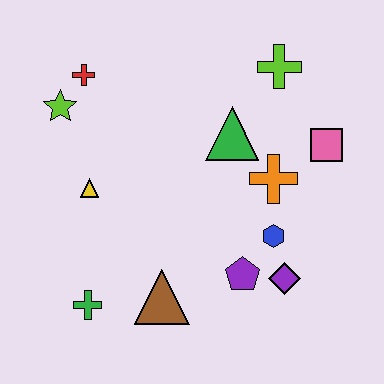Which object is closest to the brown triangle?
The green cross is closest to the brown triangle.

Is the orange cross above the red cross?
No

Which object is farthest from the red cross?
The purple diamond is farthest from the red cross.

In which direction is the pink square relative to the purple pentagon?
The pink square is above the purple pentagon.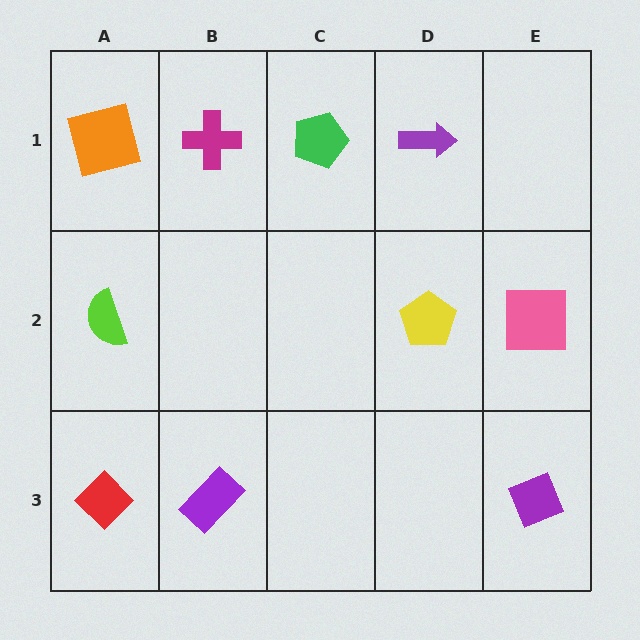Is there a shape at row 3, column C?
No, that cell is empty.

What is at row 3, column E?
A purple diamond.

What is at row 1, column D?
A purple arrow.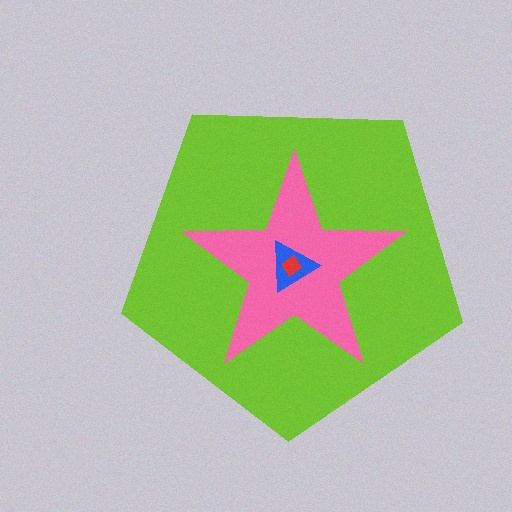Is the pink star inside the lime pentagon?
Yes.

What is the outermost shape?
The lime pentagon.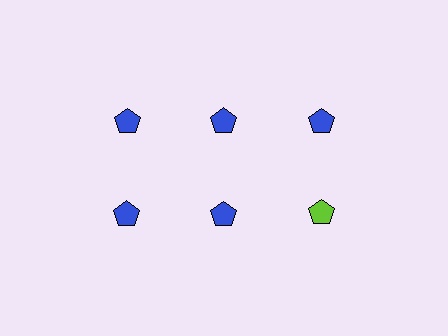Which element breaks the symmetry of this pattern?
The lime pentagon in the second row, center column breaks the symmetry. All other shapes are blue pentagons.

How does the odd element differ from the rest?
It has a different color: lime instead of blue.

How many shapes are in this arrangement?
There are 6 shapes arranged in a grid pattern.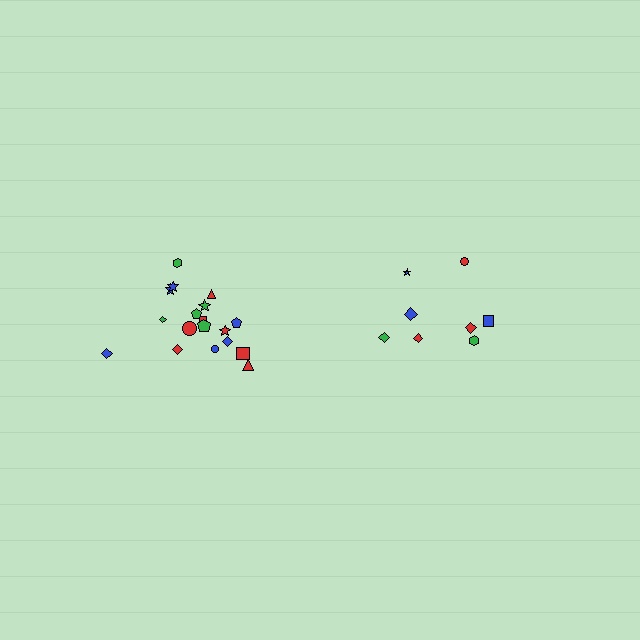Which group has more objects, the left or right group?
The left group.